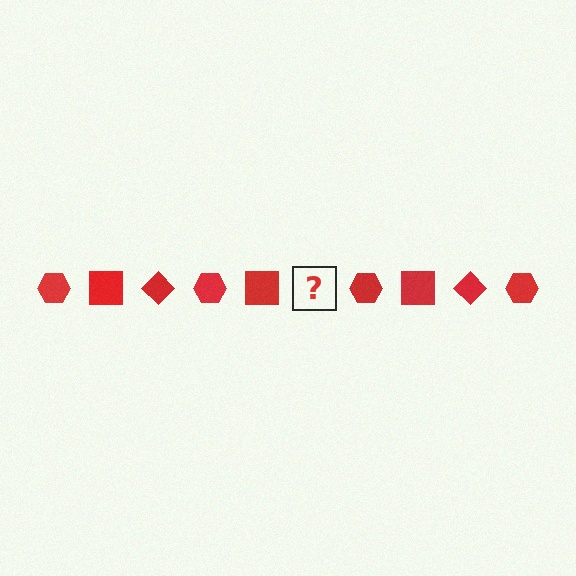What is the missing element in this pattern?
The missing element is a red diamond.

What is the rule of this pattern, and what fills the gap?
The rule is that the pattern cycles through hexagon, square, diamond shapes in red. The gap should be filled with a red diamond.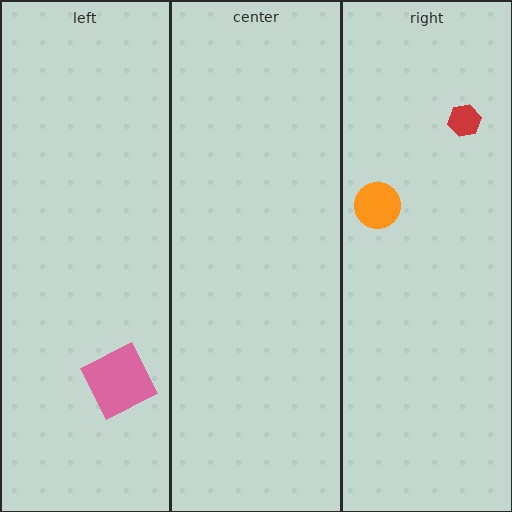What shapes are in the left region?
The pink square.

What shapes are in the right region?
The orange circle, the red hexagon.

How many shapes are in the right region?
2.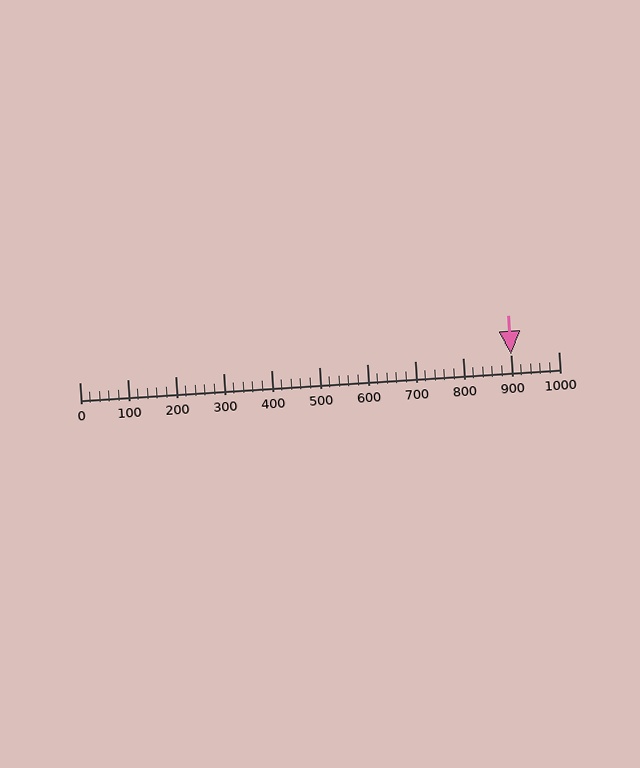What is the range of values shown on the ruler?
The ruler shows values from 0 to 1000.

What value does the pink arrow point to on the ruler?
The pink arrow points to approximately 900.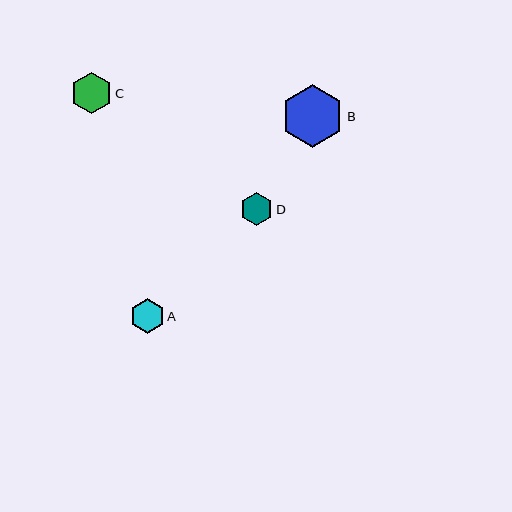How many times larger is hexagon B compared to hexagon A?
Hexagon B is approximately 1.8 times the size of hexagon A.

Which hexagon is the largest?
Hexagon B is the largest with a size of approximately 63 pixels.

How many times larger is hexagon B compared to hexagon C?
Hexagon B is approximately 1.5 times the size of hexagon C.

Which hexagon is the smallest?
Hexagon D is the smallest with a size of approximately 33 pixels.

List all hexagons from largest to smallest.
From largest to smallest: B, C, A, D.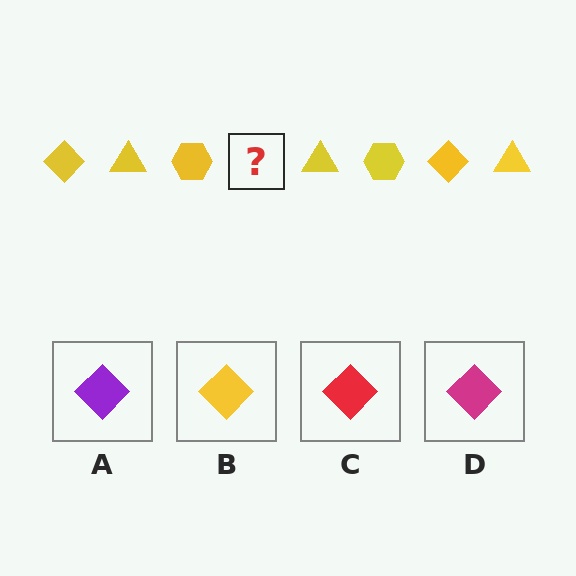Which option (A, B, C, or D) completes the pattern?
B.